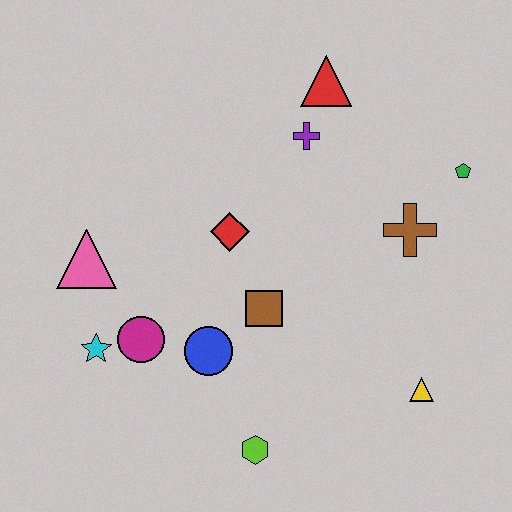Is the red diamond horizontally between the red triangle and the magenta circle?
Yes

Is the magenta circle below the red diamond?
Yes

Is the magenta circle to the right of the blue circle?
No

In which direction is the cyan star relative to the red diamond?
The cyan star is to the left of the red diamond.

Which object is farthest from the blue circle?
The green pentagon is farthest from the blue circle.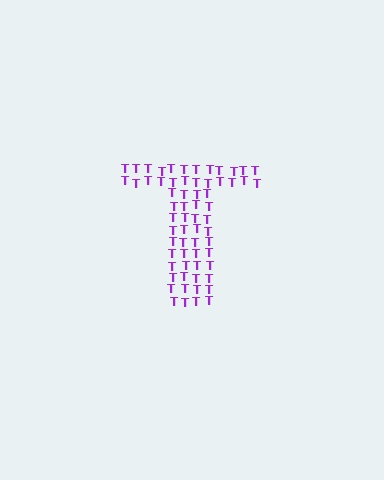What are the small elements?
The small elements are letter T's.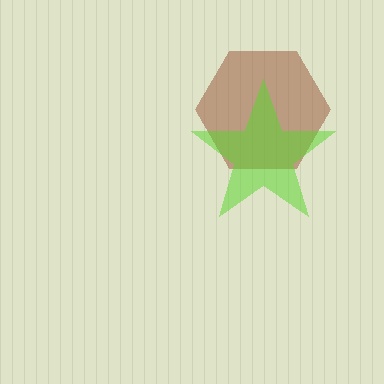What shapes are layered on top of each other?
The layered shapes are: a brown hexagon, a lime star.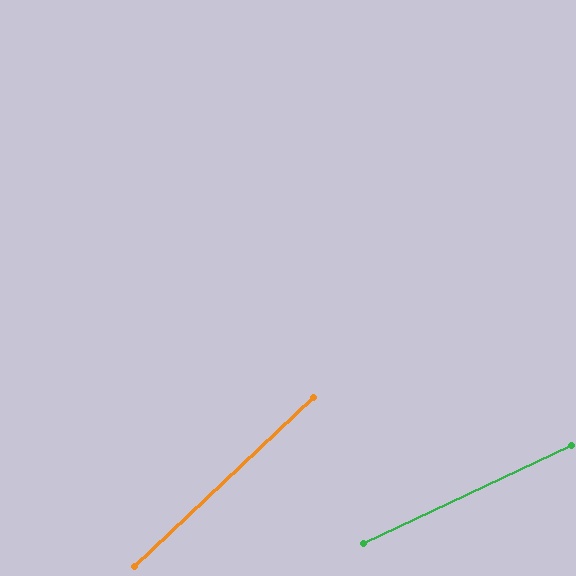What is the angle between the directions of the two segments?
Approximately 18 degrees.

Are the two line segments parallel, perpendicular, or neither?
Neither parallel nor perpendicular — they differ by about 18°.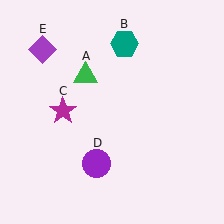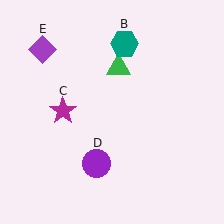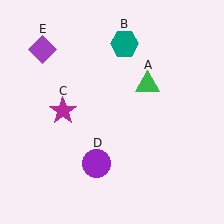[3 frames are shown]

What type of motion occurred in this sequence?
The green triangle (object A) rotated clockwise around the center of the scene.